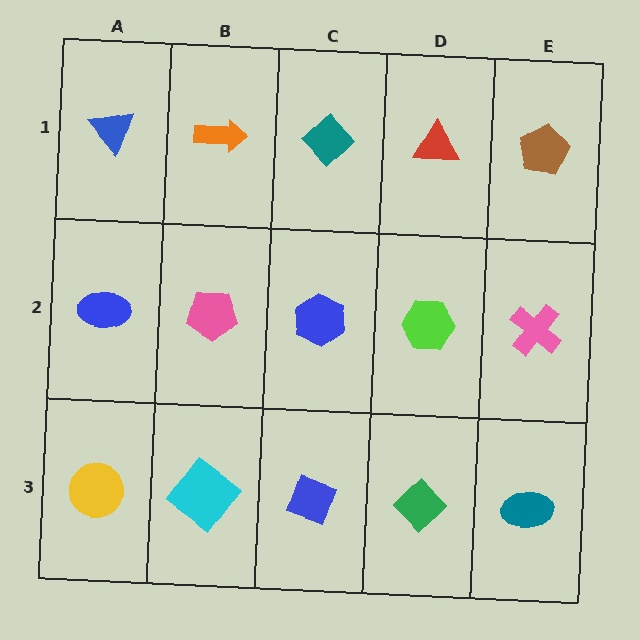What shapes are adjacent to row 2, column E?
A brown pentagon (row 1, column E), a teal ellipse (row 3, column E), a lime hexagon (row 2, column D).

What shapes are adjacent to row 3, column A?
A blue ellipse (row 2, column A), a cyan diamond (row 3, column B).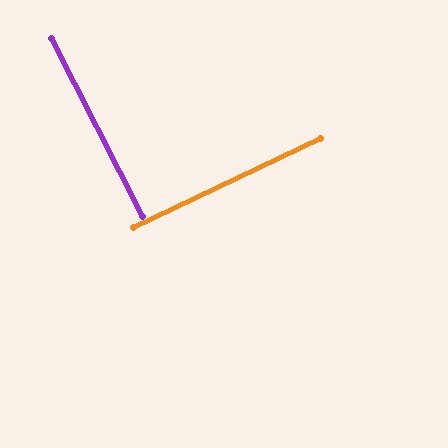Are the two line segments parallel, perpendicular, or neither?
Perpendicular — they meet at approximately 88°.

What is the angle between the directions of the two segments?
Approximately 88 degrees.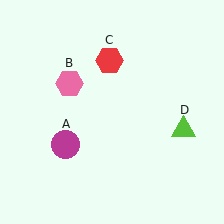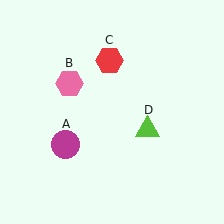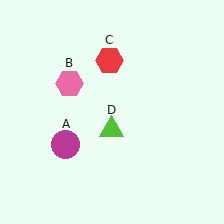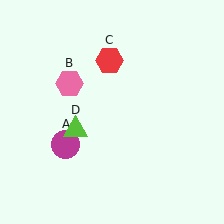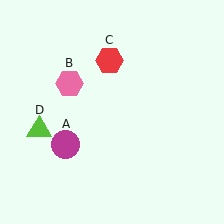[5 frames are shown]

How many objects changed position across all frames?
1 object changed position: lime triangle (object D).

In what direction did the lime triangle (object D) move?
The lime triangle (object D) moved left.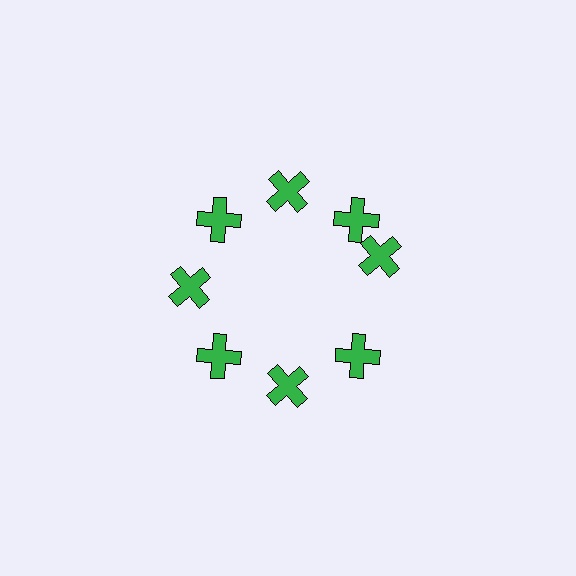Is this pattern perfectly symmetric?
No. The 8 green crosses are arranged in a ring, but one element near the 3 o'clock position is rotated out of alignment along the ring, breaking the 8-fold rotational symmetry.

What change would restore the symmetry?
The symmetry would be restored by rotating it back into even spacing with its neighbors so that all 8 crosses sit at equal angles and equal distance from the center.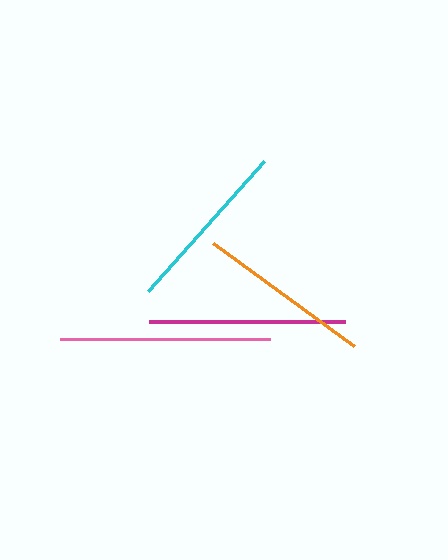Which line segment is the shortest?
The cyan line is the shortest at approximately 174 pixels.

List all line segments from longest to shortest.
From longest to shortest: pink, magenta, orange, cyan.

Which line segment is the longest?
The pink line is the longest at approximately 210 pixels.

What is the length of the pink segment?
The pink segment is approximately 210 pixels long.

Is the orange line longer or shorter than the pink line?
The pink line is longer than the orange line.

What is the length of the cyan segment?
The cyan segment is approximately 174 pixels long.